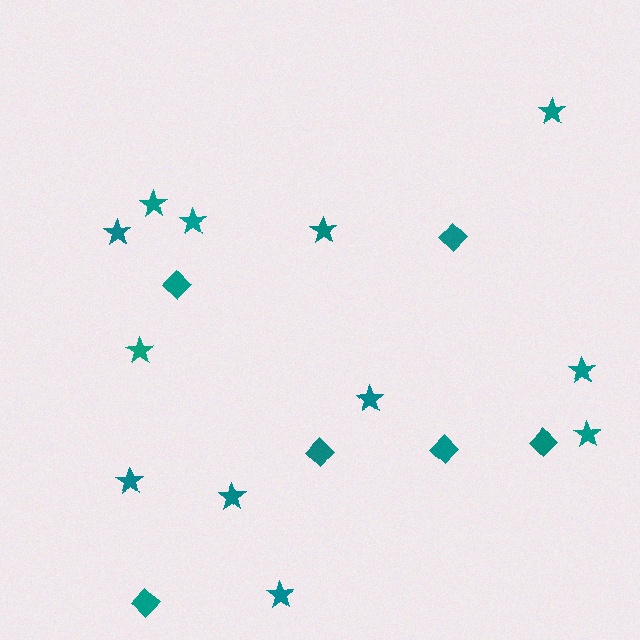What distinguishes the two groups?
There are 2 groups: one group of diamonds (6) and one group of stars (12).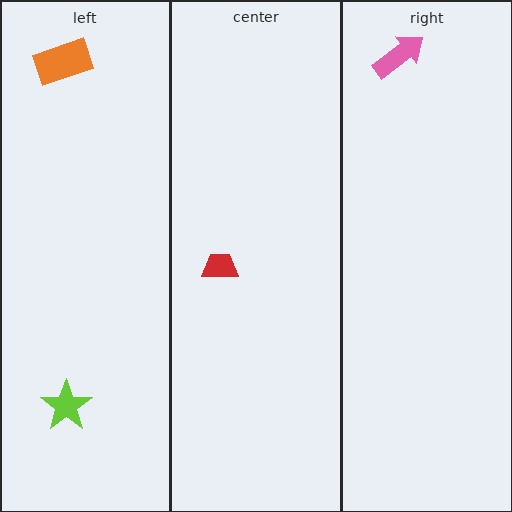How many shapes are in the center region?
1.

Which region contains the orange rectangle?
The left region.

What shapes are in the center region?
The red trapezoid.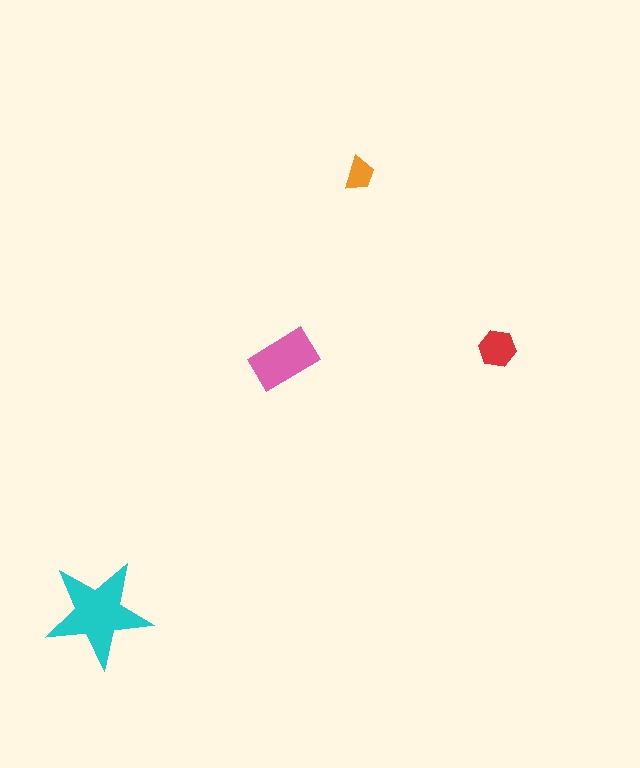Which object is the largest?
The cyan star.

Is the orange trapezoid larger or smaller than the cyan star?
Smaller.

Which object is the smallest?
The orange trapezoid.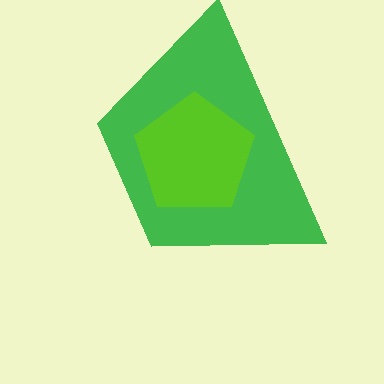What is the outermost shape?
The green trapezoid.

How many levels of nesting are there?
2.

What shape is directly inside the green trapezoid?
The lime pentagon.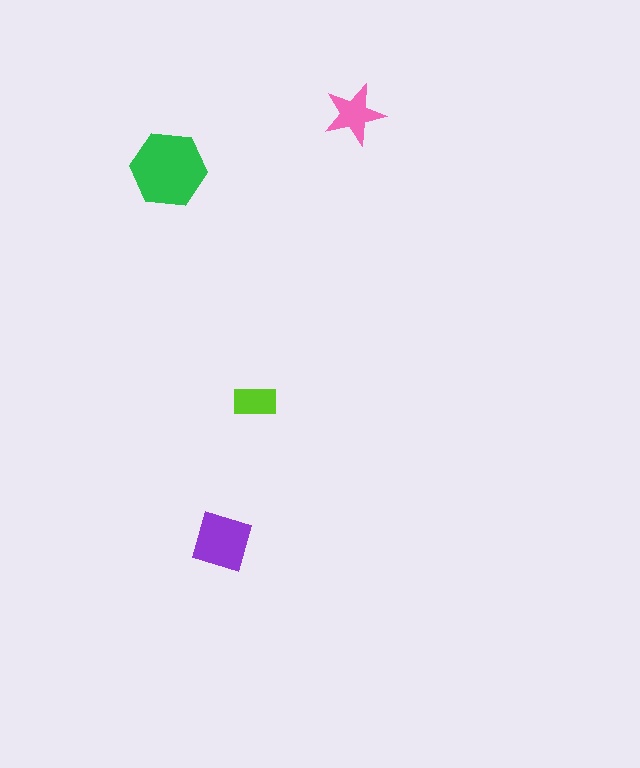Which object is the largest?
The green hexagon.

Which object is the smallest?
The lime rectangle.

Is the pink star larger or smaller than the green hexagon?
Smaller.